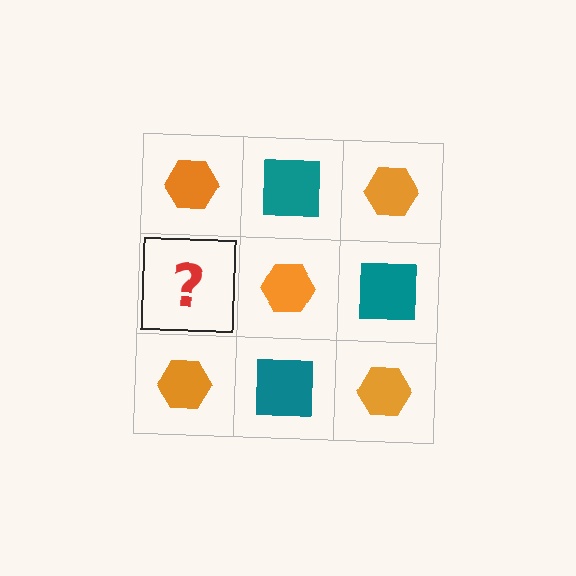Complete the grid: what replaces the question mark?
The question mark should be replaced with a teal square.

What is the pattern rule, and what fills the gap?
The rule is that it alternates orange hexagon and teal square in a checkerboard pattern. The gap should be filled with a teal square.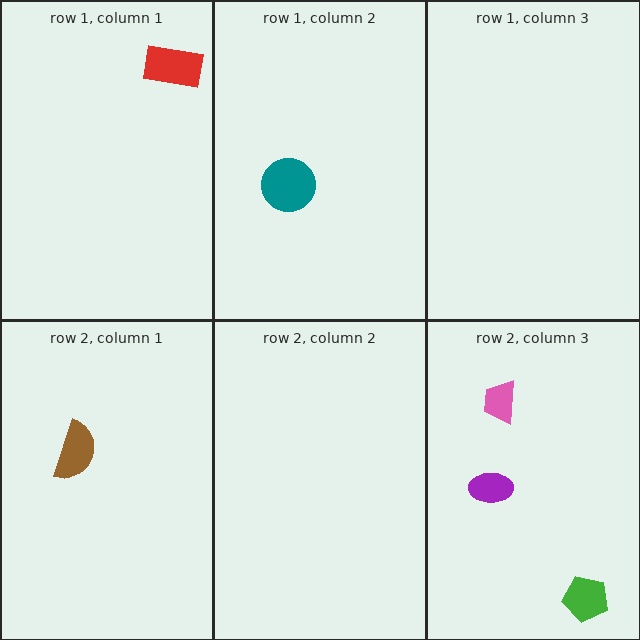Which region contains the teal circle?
The row 1, column 2 region.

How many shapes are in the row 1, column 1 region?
1.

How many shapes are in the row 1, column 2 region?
1.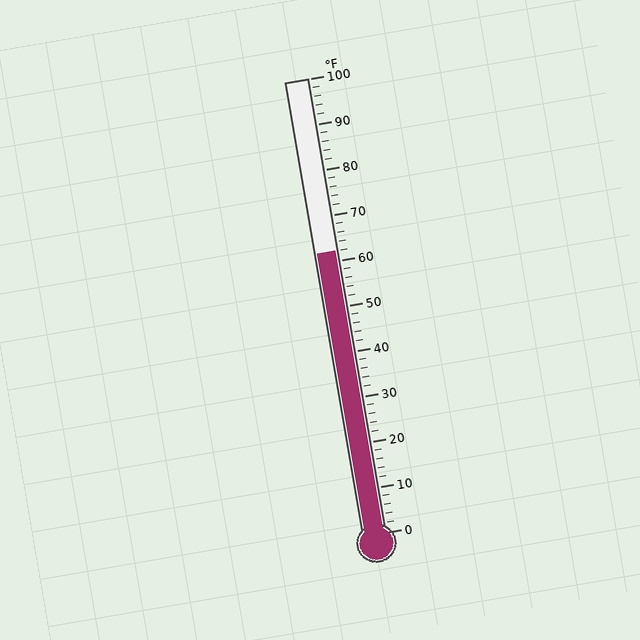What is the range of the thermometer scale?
The thermometer scale ranges from 0°F to 100°F.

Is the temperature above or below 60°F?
The temperature is above 60°F.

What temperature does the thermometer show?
The thermometer shows approximately 62°F.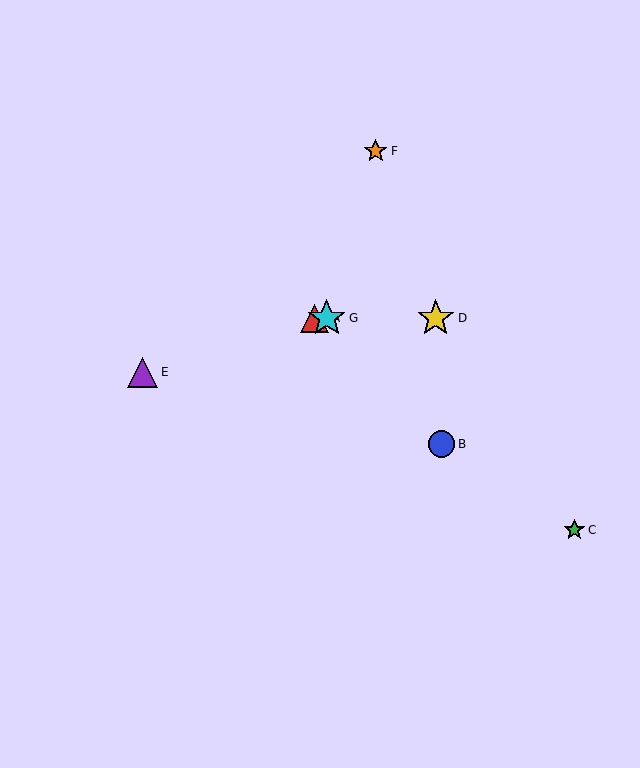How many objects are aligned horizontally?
3 objects (A, D, G) are aligned horizontally.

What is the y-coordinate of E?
Object E is at y≈372.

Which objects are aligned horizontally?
Objects A, D, G are aligned horizontally.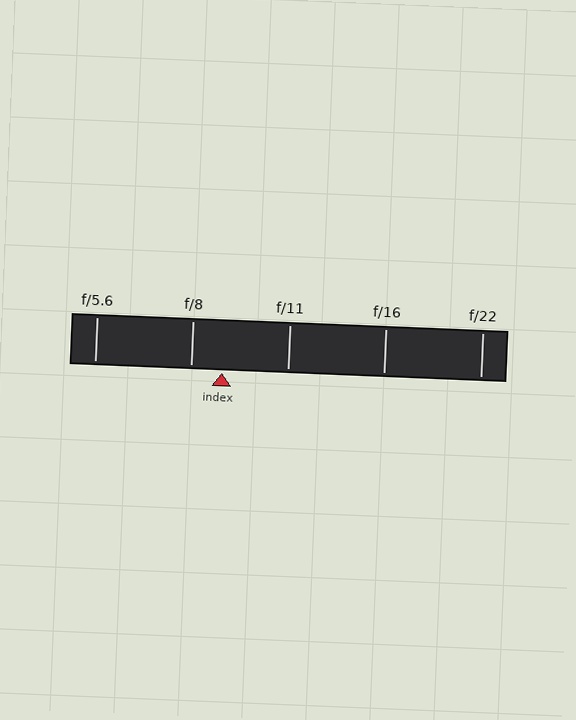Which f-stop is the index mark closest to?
The index mark is closest to f/8.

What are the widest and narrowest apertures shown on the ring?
The widest aperture shown is f/5.6 and the narrowest is f/22.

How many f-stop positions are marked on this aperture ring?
There are 5 f-stop positions marked.